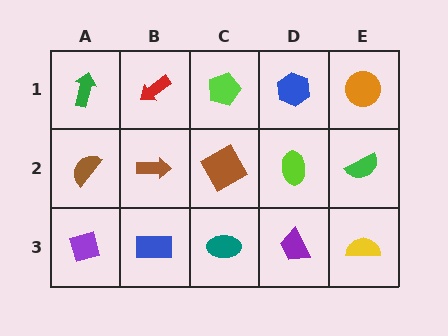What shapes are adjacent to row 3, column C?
A brown diamond (row 2, column C), a blue rectangle (row 3, column B), a purple trapezoid (row 3, column D).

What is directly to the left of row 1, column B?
A green arrow.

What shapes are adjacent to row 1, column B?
A brown arrow (row 2, column B), a green arrow (row 1, column A), a lime pentagon (row 1, column C).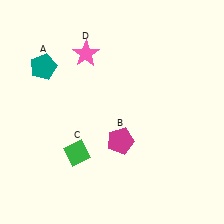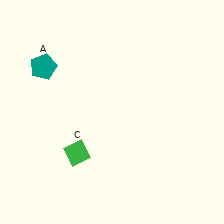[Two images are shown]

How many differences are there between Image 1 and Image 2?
There are 2 differences between the two images.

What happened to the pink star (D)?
The pink star (D) was removed in Image 2. It was in the top-left area of Image 1.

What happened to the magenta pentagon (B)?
The magenta pentagon (B) was removed in Image 2. It was in the bottom-right area of Image 1.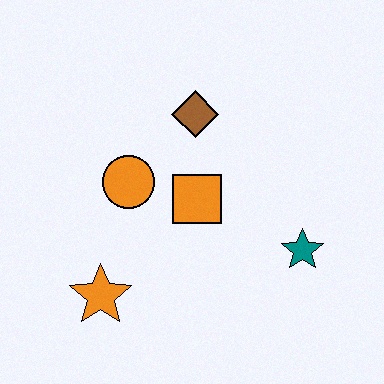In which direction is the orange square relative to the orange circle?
The orange square is to the right of the orange circle.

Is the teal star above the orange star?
Yes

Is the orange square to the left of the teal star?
Yes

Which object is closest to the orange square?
The orange circle is closest to the orange square.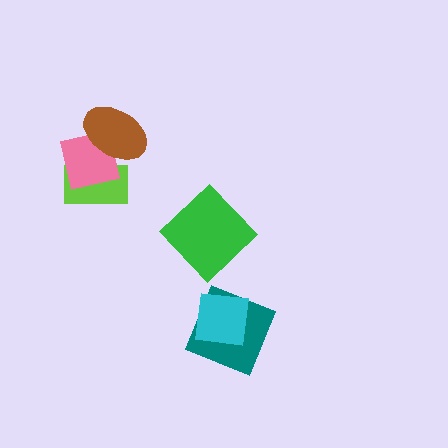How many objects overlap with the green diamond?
0 objects overlap with the green diamond.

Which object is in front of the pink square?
The brown ellipse is in front of the pink square.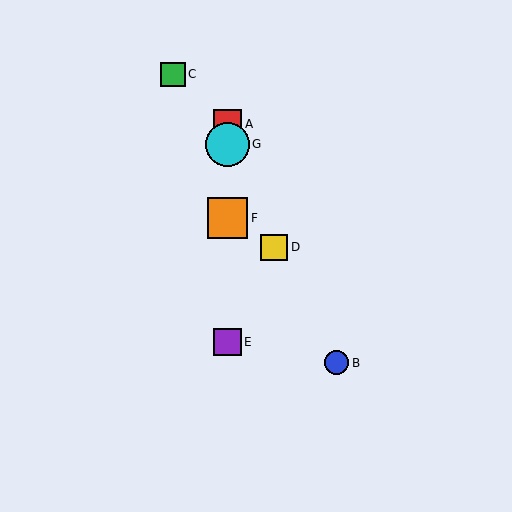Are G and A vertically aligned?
Yes, both are at x≈228.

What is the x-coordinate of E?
Object E is at x≈228.